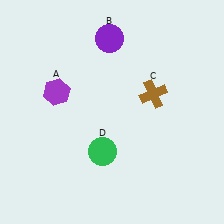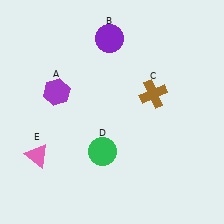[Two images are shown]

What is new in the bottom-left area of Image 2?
A pink triangle (E) was added in the bottom-left area of Image 2.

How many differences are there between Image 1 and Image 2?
There is 1 difference between the two images.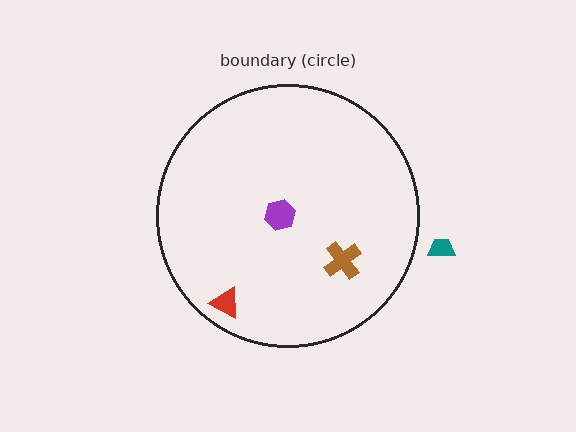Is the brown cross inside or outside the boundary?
Inside.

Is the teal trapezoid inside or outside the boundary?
Outside.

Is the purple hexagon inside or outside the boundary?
Inside.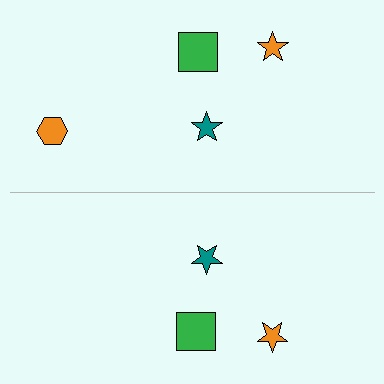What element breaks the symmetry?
A orange hexagon is missing from the bottom side.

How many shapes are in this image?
There are 7 shapes in this image.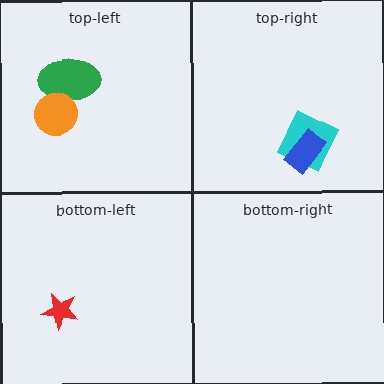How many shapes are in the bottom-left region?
1.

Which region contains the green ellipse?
The top-left region.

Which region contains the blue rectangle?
The top-right region.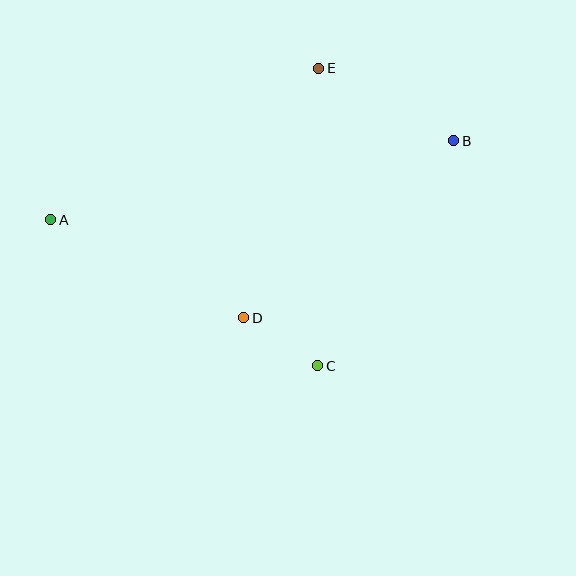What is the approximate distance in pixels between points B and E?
The distance between B and E is approximately 153 pixels.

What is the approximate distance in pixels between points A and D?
The distance between A and D is approximately 216 pixels.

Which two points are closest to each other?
Points C and D are closest to each other.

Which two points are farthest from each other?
Points A and B are farthest from each other.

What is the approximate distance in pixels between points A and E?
The distance between A and E is approximately 308 pixels.